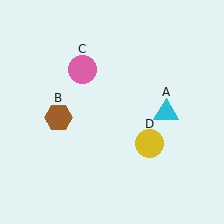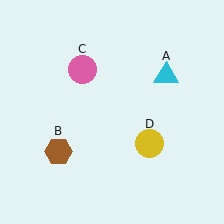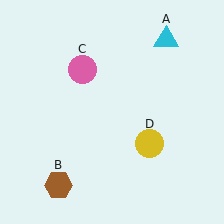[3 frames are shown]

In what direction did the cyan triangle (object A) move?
The cyan triangle (object A) moved up.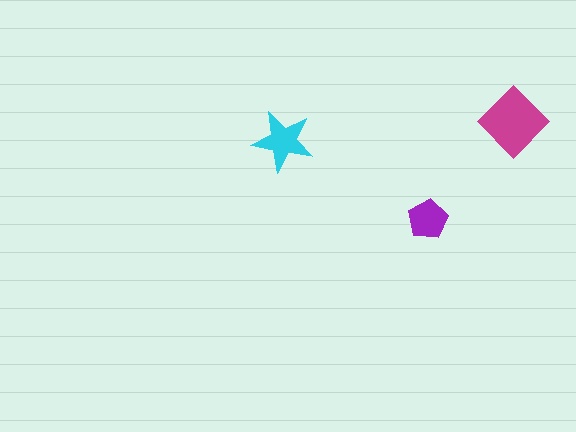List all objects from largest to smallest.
The magenta diamond, the cyan star, the purple pentagon.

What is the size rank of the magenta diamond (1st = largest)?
1st.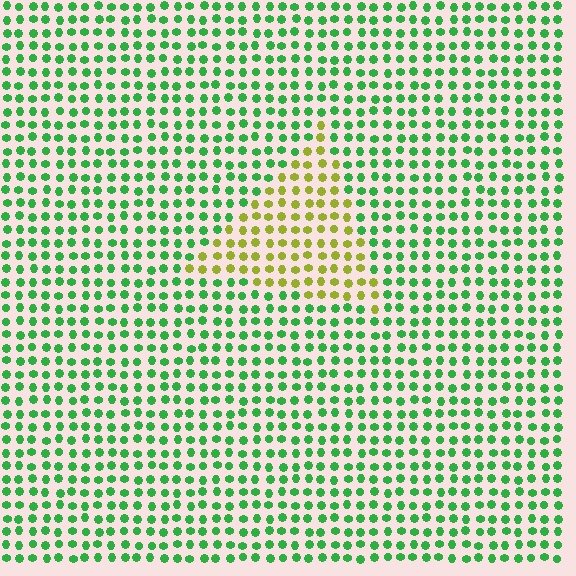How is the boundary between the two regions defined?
The boundary is defined purely by a slight shift in hue (about 58 degrees). Spacing, size, and orientation are identical on both sides.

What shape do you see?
I see a triangle.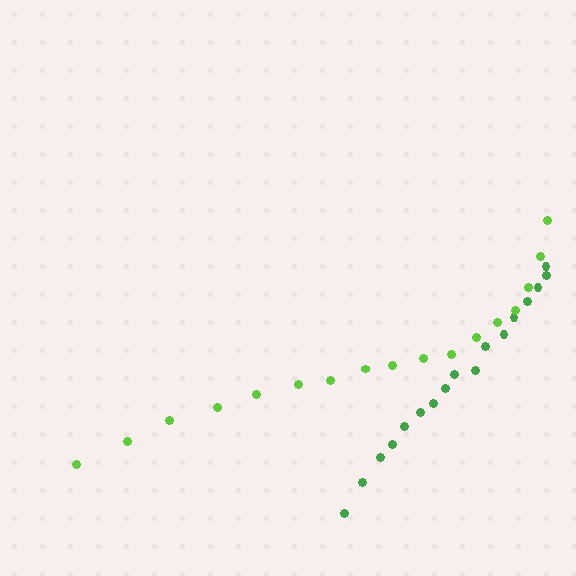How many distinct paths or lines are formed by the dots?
There are 2 distinct paths.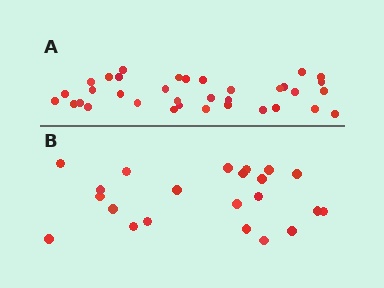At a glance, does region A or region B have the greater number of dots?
Region A (the top region) has more dots.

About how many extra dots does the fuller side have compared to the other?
Region A has approximately 15 more dots than region B.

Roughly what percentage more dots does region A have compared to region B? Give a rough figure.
About 60% more.